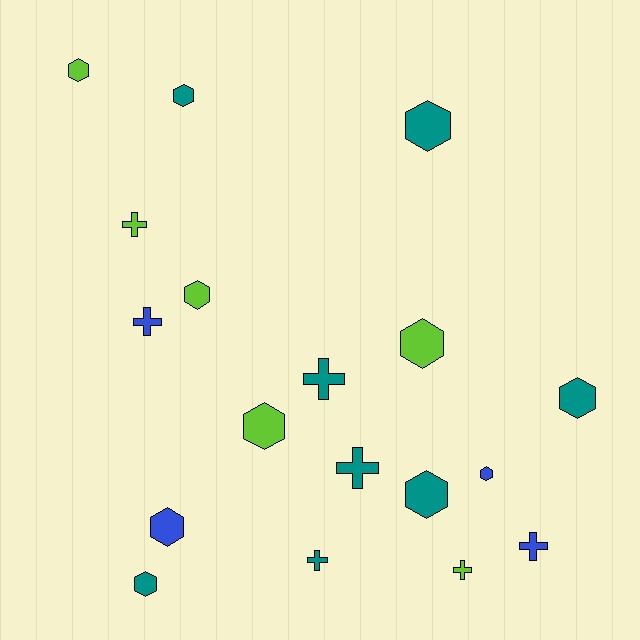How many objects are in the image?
There are 18 objects.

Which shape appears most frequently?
Hexagon, with 11 objects.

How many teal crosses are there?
There are 3 teal crosses.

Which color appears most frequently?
Teal, with 8 objects.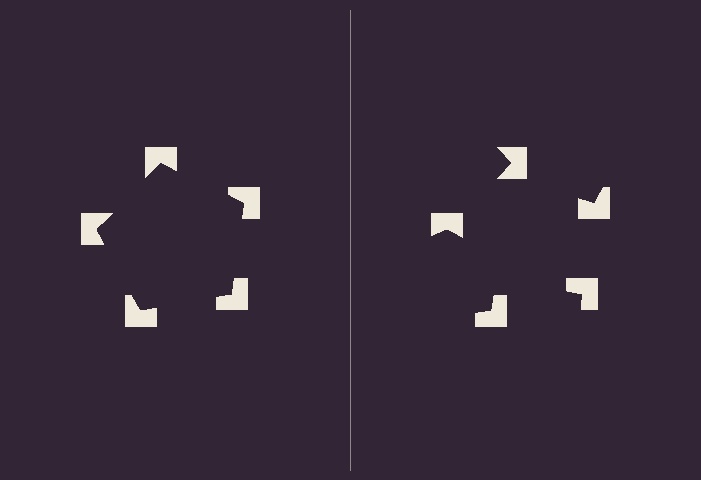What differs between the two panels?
The notched squares are positioned identically on both sides; only the wedge orientations differ. On the left they align to a pentagon; on the right they are misaligned.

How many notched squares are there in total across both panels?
10 — 5 on each side.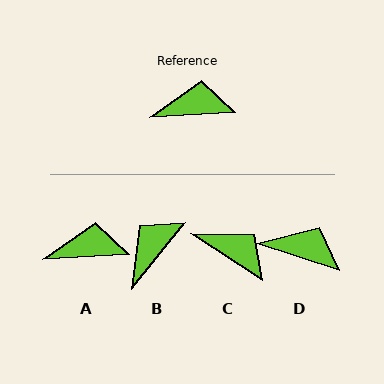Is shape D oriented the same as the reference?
No, it is off by about 21 degrees.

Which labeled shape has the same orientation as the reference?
A.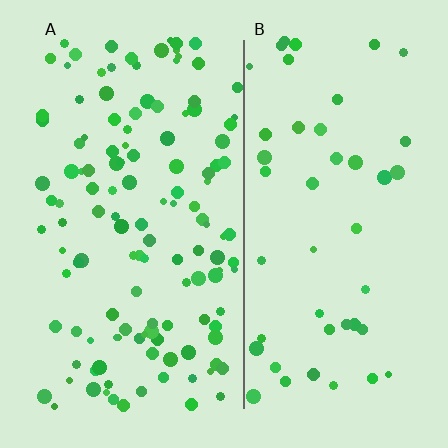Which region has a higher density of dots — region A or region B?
A (the left).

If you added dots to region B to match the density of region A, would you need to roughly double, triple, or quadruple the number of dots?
Approximately triple.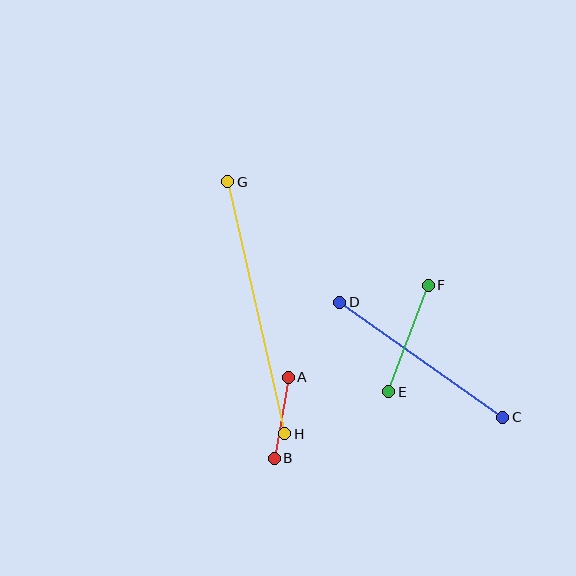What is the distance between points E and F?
The distance is approximately 114 pixels.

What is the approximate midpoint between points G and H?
The midpoint is at approximately (256, 308) pixels.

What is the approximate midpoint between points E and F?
The midpoint is at approximately (409, 339) pixels.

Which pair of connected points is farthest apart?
Points G and H are farthest apart.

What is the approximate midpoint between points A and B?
The midpoint is at approximately (281, 418) pixels.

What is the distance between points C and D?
The distance is approximately 199 pixels.